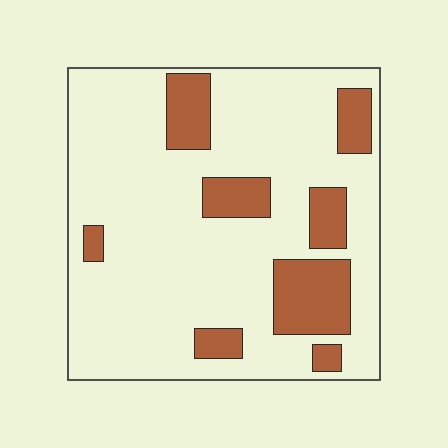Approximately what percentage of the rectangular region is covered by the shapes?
Approximately 20%.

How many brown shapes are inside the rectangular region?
8.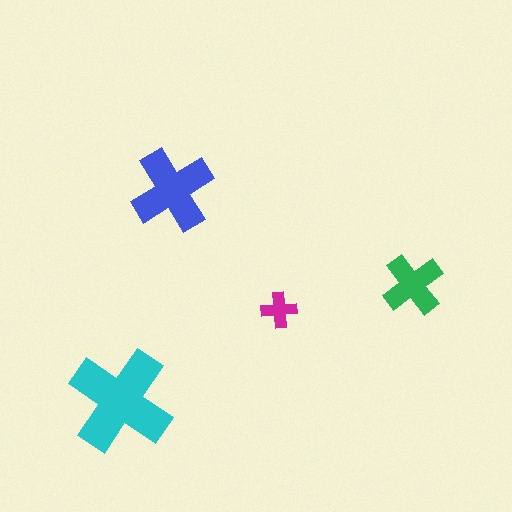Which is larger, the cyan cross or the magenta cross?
The cyan one.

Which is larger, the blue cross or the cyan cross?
The cyan one.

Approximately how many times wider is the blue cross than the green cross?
About 1.5 times wider.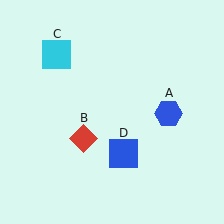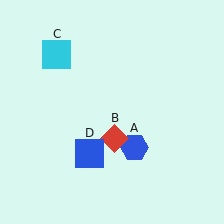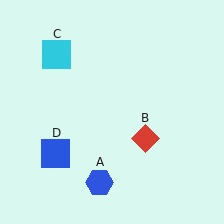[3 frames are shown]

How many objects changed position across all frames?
3 objects changed position: blue hexagon (object A), red diamond (object B), blue square (object D).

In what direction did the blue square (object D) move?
The blue square (object D) moved left.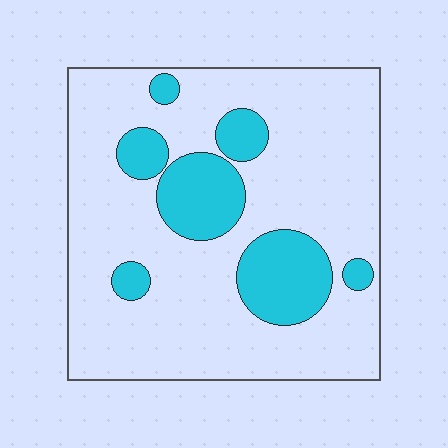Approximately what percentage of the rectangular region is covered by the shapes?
Approximately 20%.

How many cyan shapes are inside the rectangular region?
7.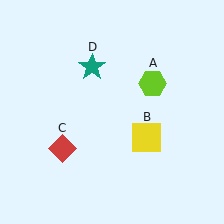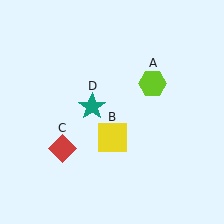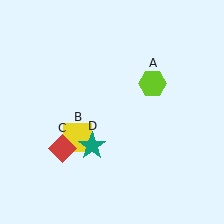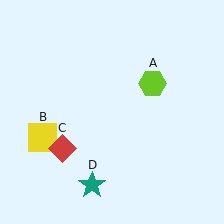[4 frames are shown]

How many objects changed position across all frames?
2 objects changed position: yellow square (object B), teal star (object D).